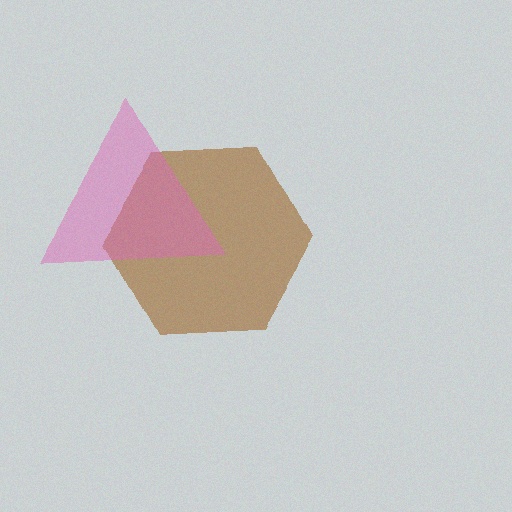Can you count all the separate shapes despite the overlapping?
Yes, there are 2 separate shapes.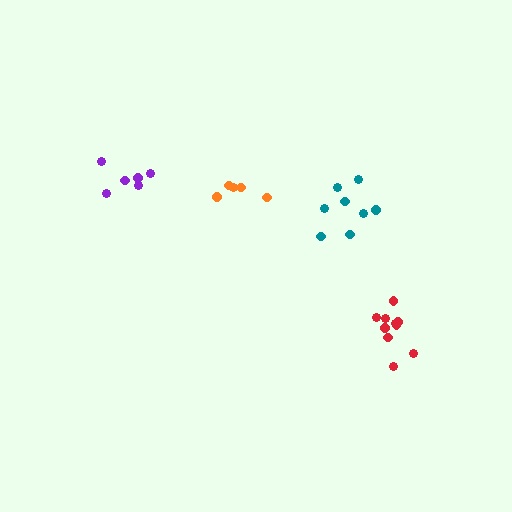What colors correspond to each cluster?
The clusters are colored: red, purple, orange, teal.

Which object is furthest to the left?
The purple cluster is leftmost.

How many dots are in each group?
Group 1: 10 dots, Group 2: 6 dots, Group 3: 5 dots, Group 4: 8 dots (29 total).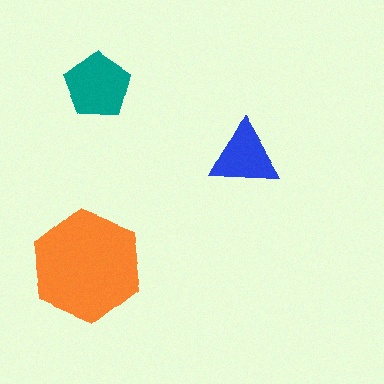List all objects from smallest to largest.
The blue triangle, the teal pentagon, the orange hexagon.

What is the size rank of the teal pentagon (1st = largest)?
2nd.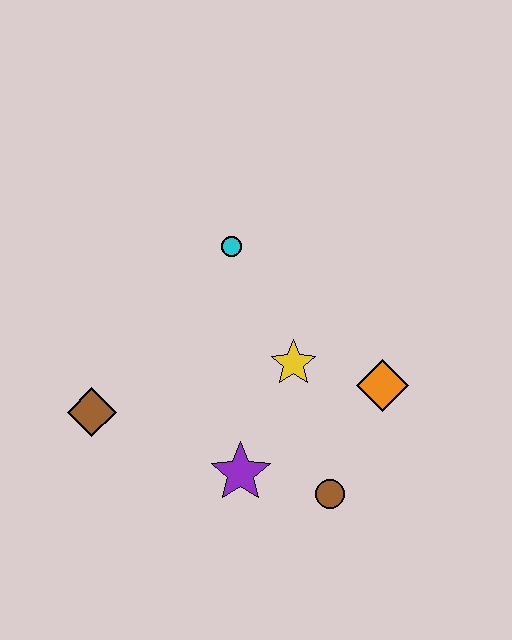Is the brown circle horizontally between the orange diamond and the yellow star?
Yes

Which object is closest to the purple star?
The brown circle is closest to the purple star.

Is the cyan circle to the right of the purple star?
No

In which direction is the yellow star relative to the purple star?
The yellow star is above the purple star.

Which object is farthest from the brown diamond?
The orange diamond is farthest from the brown diamond.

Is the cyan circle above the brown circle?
Yes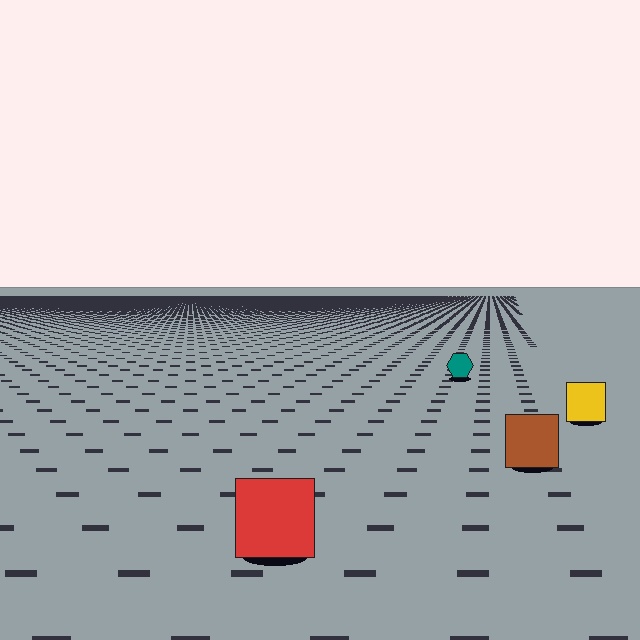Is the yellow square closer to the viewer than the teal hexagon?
Yes. The yellow square is closer — you can tell from the texture gradient: the ground texture is coarser near it.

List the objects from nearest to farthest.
From nearest to farthest: the red square, the brown square, the yellow square, the teal hexagon.